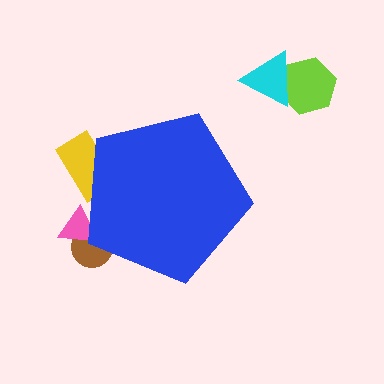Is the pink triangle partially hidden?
Yes, the pink triangle is partially hidden behind the blue pentagon.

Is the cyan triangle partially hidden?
No, the cyan triangle is fully visible.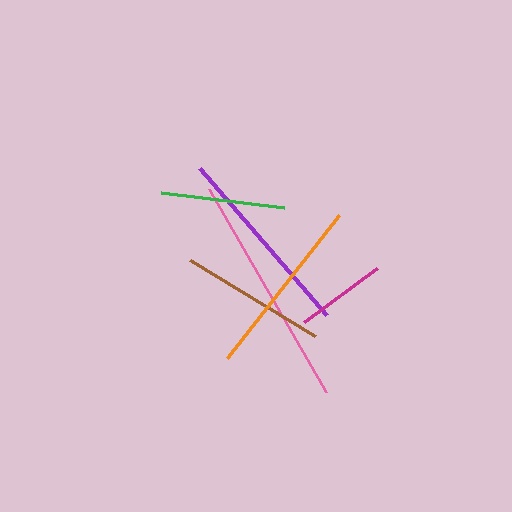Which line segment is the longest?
The pink line is the longest at approximately 235 pixels.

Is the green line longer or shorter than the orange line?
The orange line is longer than the green line.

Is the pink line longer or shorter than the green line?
The pink line is longer than the green line.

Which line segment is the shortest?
The magenta line is the shortest at approximately 91 pixels.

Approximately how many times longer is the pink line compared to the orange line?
The pink line is approximately 1.3 times the length of the orange line.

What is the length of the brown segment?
The brown segment is approximately 146 pixels long.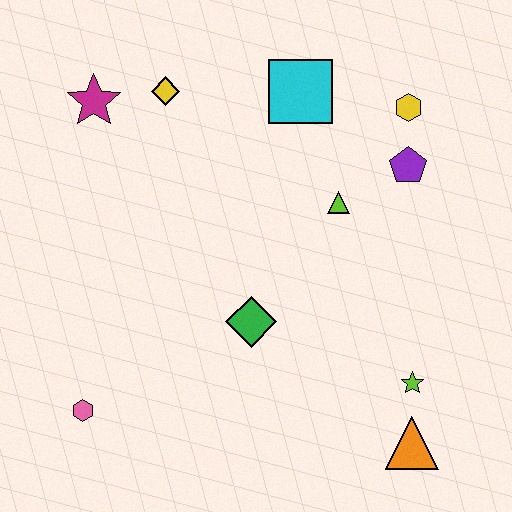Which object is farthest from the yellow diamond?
The orange triangle is farthest from the yellow diamond.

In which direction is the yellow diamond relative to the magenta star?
The yellow diamond is to the right of the magenta star.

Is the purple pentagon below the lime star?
No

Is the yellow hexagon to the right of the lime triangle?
Yes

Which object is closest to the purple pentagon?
The yellow hexagon is closest to the purple pentagon.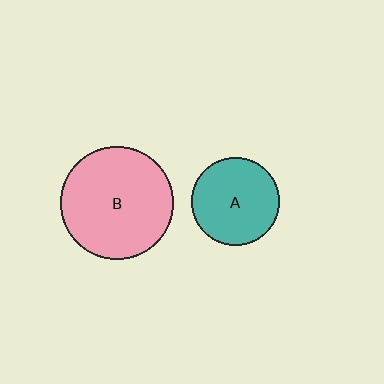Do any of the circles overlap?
No, none of the circles overlap.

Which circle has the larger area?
Circle B (pink).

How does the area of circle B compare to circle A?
Approximately 1.7 times.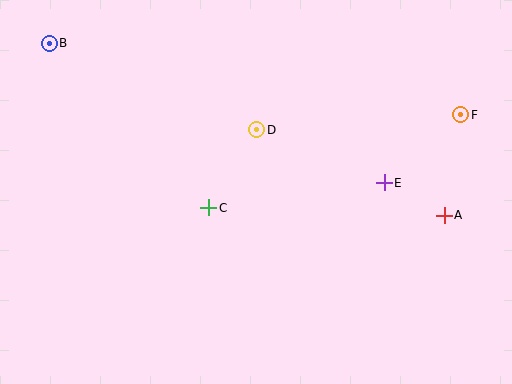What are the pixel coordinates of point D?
Point D is at (257, 130).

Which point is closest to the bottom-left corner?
Point C is closest to the bottom-left corner.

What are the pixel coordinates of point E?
Point E is at (384, 183).